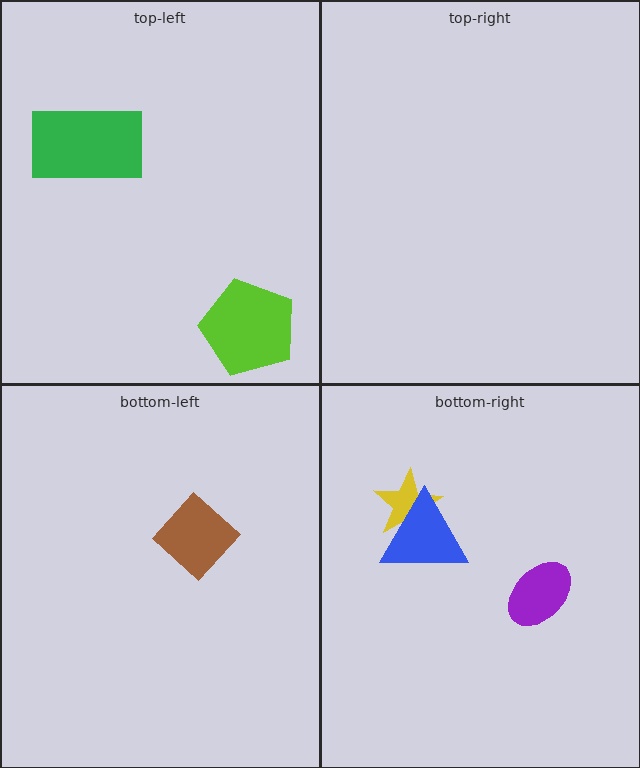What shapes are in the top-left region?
The lime pentagon, the green rectangle.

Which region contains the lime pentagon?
The top-left region.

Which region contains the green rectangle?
The top-left region.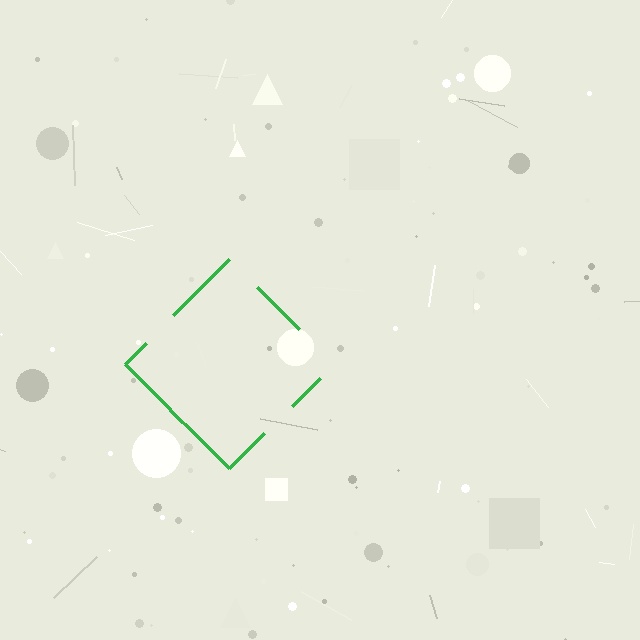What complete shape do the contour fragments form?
The contour fragments form a diamond.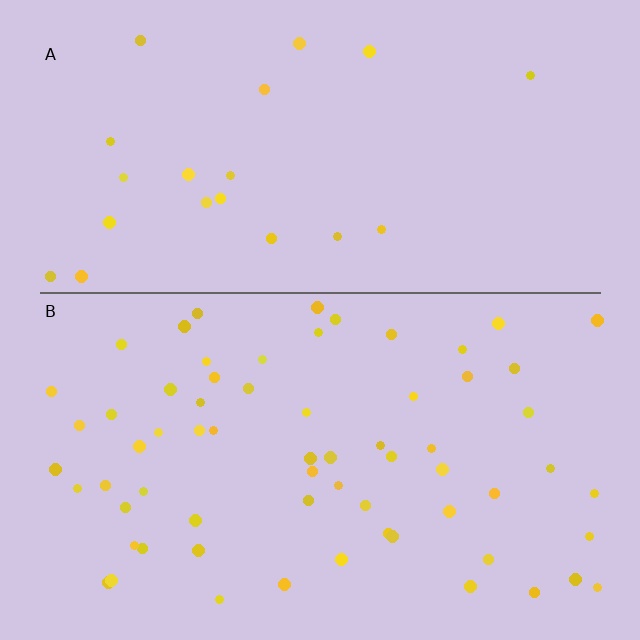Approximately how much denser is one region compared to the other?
Approximately 3.1× — region B over region A.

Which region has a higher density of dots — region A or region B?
B (the bottom).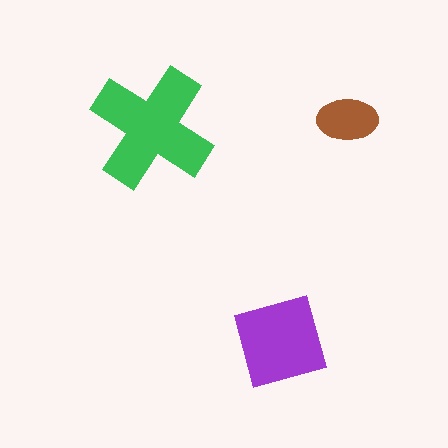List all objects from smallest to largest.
The brown ellipse, the purple diamond, the green cross.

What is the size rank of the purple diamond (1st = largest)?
2nd.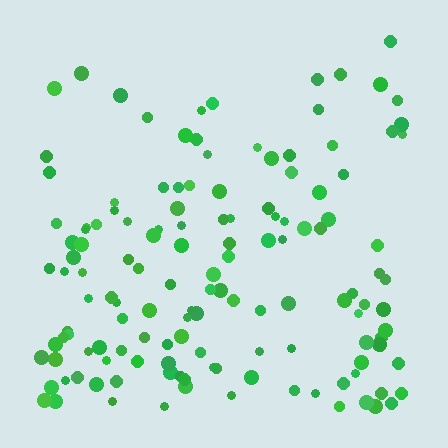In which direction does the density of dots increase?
From top to bottom, with the bottom side densest.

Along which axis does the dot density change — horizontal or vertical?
Vertical.